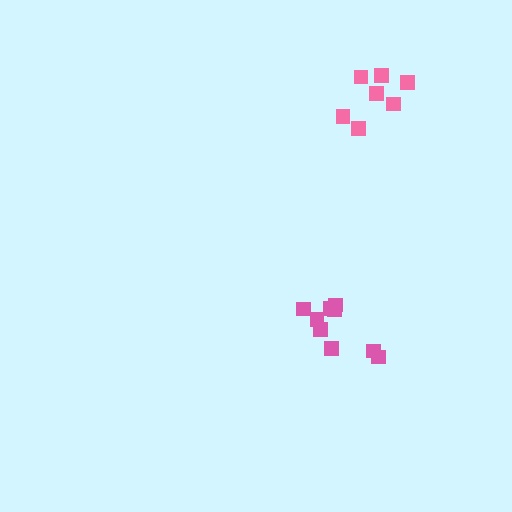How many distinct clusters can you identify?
There are 2 distinct clusters.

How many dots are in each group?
Group 1: 7 dots, Group 2: 9 dots (16 total).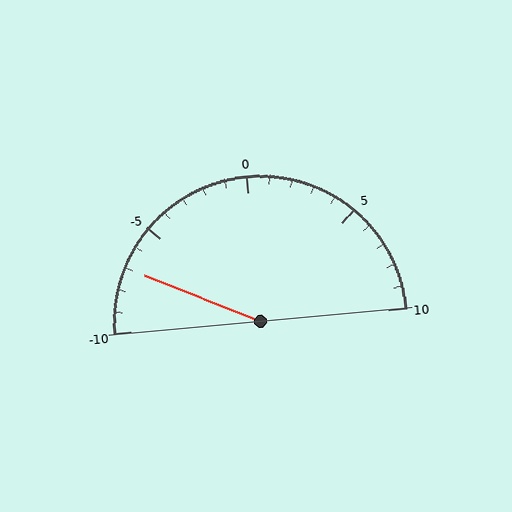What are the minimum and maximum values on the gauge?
The gauge ranges from -10 to 10.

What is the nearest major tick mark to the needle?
The nearest major tick mark is -5.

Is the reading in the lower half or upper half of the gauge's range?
The reading is in the lower half of the range (-10 to 10).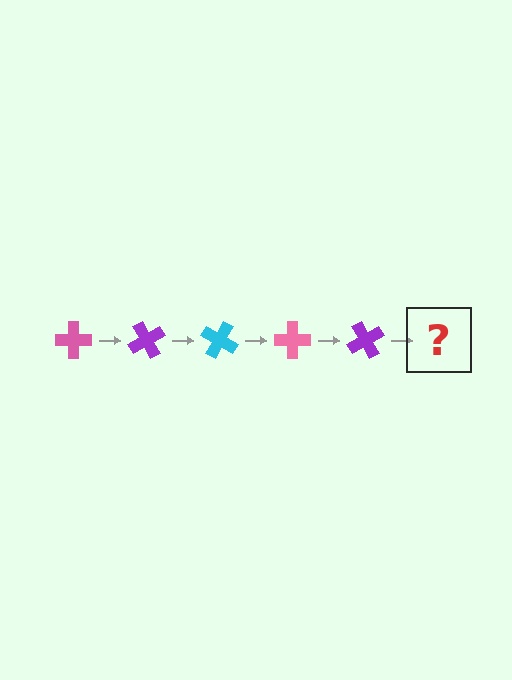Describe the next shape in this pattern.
It should be a cyan cross, rotated 300 degrees from the start.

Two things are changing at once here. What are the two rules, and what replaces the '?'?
The two rules are that it rotates 60 degrees each step and the color cycles through pink, purple, and cyan. The '?' should be a cyan cross, rotated 300 degrees from the start.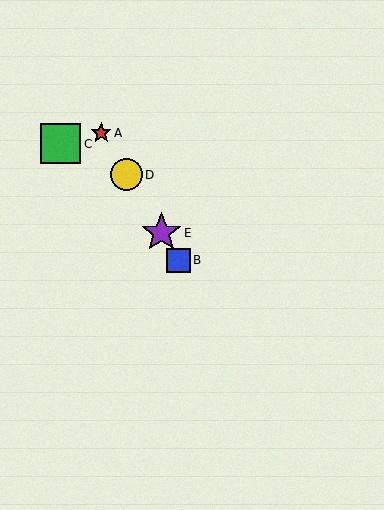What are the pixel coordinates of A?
Object A is at (101, 133).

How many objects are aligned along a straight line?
4 objects (A, B, D, E) are aligned along a straight line.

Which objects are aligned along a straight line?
Objects A, B, D, E are aligned along a straight line.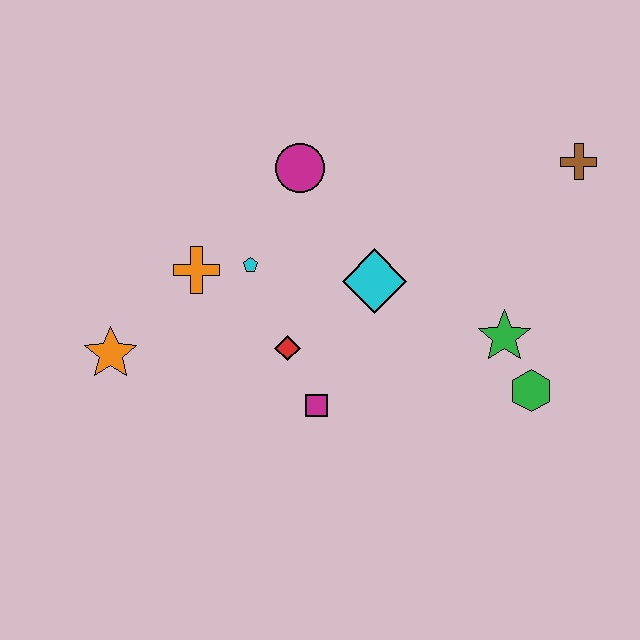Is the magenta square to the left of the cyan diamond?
Yes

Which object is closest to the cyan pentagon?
The orange cross is closest to the cyan pentagon.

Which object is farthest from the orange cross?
The brown cross is farthest from the orange cross.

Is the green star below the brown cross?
Yes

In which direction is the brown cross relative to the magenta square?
The brown cross is to the right of the magenta square.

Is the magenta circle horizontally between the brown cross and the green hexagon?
No